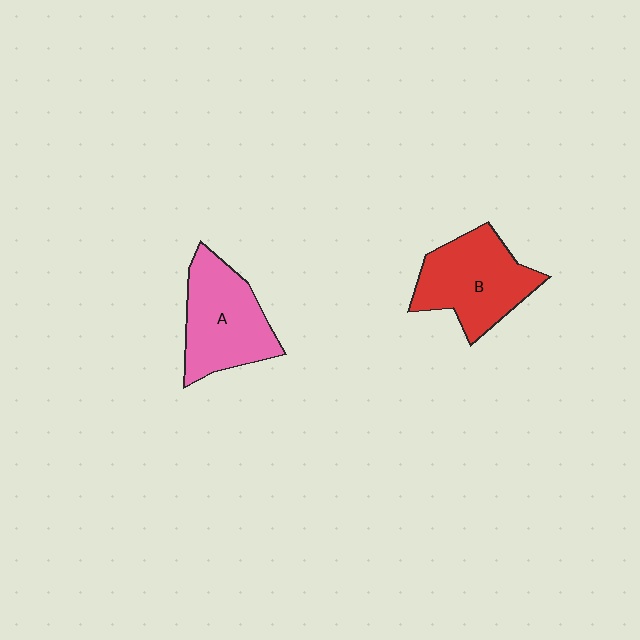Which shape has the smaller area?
Shape A (pink).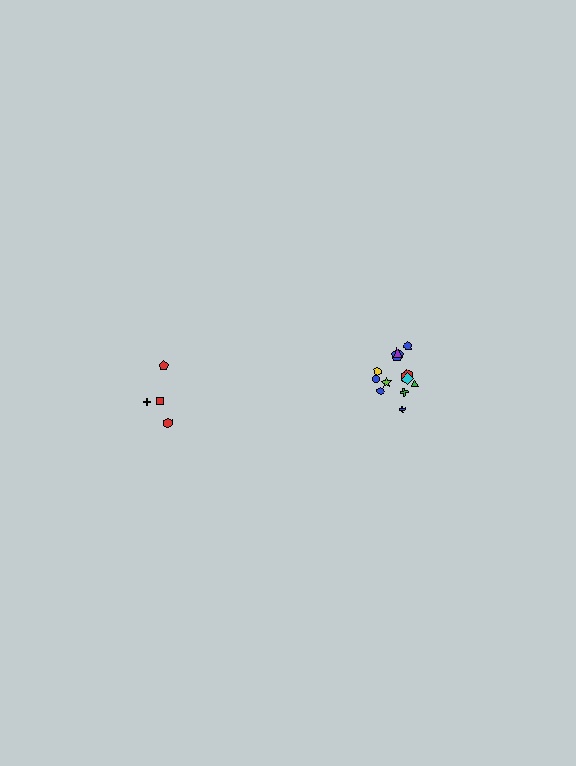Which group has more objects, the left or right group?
The right group.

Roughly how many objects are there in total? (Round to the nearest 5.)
Roughly 15 objects in total.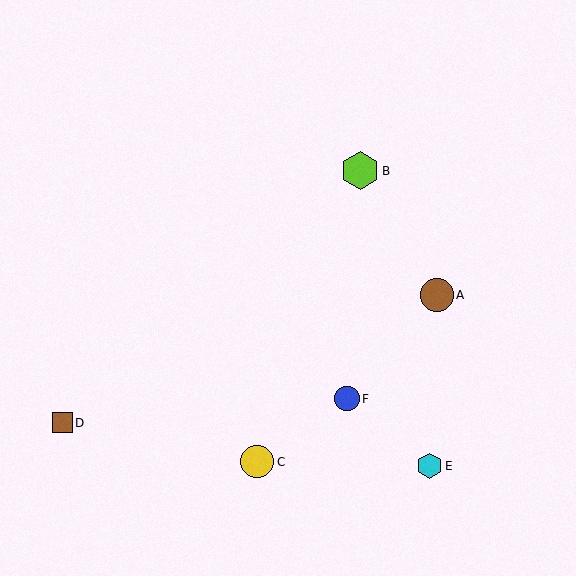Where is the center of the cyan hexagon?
The center of the cyan hexagon is at (429, 466).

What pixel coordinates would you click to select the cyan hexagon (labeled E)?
Click at (429, 466) to select the cyan hexagon E.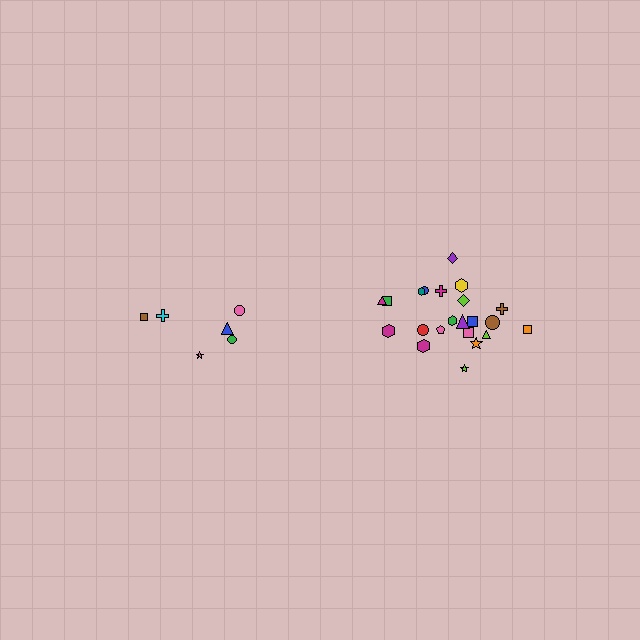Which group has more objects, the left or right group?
The right group.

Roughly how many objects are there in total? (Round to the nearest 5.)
Roughly 30 objects in total.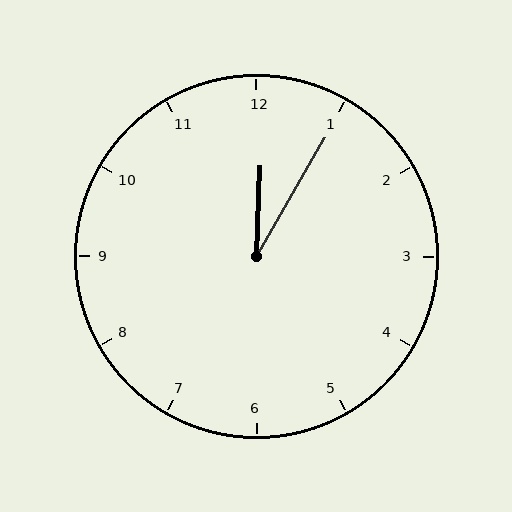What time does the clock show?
12:05.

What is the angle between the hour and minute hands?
Approximately 28 degrees.